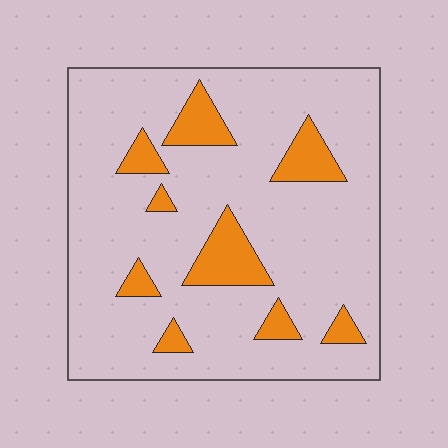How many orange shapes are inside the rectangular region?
9.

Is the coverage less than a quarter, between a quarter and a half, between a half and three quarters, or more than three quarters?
Less than a quarter.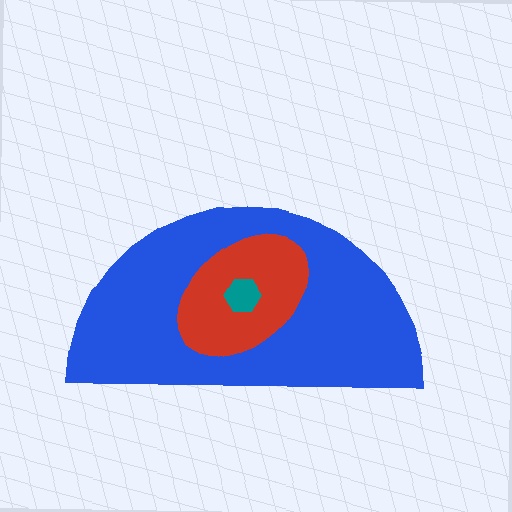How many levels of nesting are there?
3.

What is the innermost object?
The teal hexagon.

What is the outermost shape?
The blue semicircle.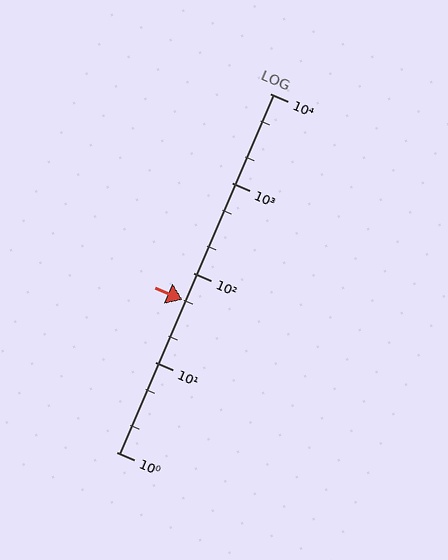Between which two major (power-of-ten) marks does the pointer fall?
The pointer is between 10 and 100.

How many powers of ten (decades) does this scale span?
The scale spans 4 decades, from 1 to 10000.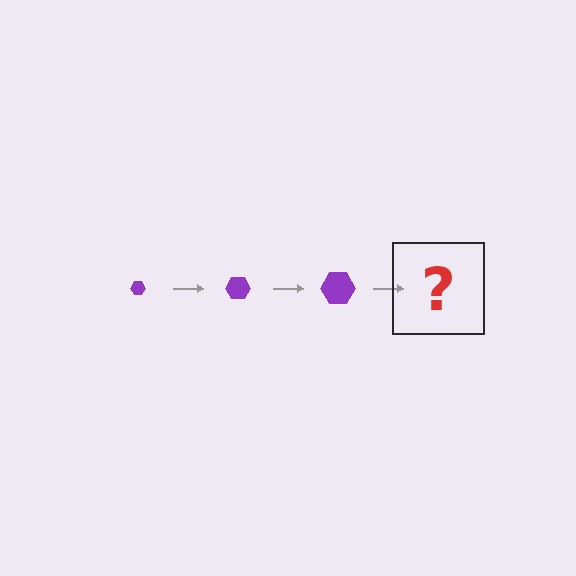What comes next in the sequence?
The next element should be a purple hexagon, larger than the previous one.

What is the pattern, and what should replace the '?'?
The pattern is that the hexagon gets progressively larger each step. The '?' should be a purple hexagon, larger than the previous one.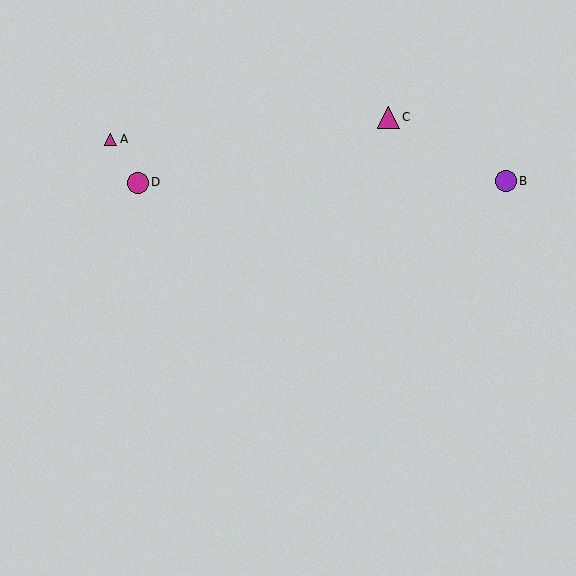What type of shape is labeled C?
Shape C is a magenta triangle.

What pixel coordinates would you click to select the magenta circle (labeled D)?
Click at (138, 183) to select the magenta circle D.